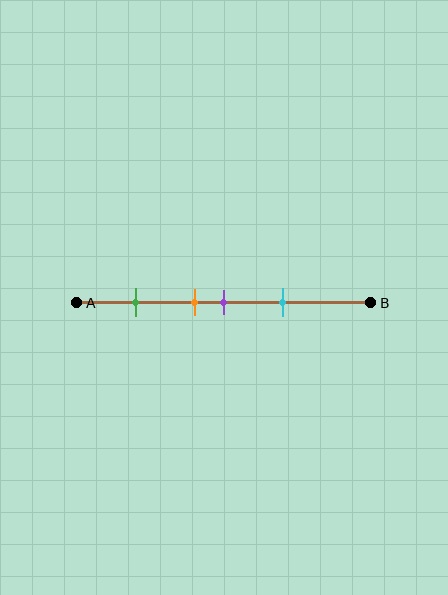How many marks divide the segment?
There are 4 marks dividing the segment.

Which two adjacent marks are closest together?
The orange and purple marks are the closest adjacent pair.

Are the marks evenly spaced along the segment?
No, the marks are not evenly spaced.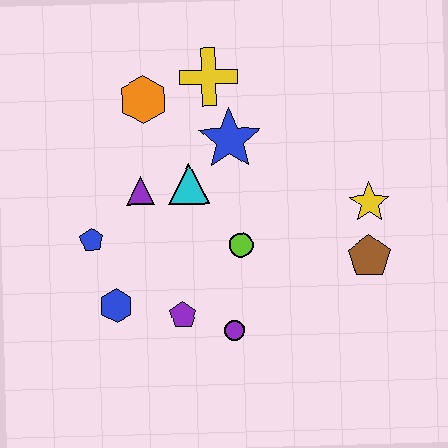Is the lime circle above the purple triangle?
No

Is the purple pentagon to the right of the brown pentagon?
No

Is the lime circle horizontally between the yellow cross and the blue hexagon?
No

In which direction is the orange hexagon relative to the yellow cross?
The orange hexagon is to the left of the yellow cross.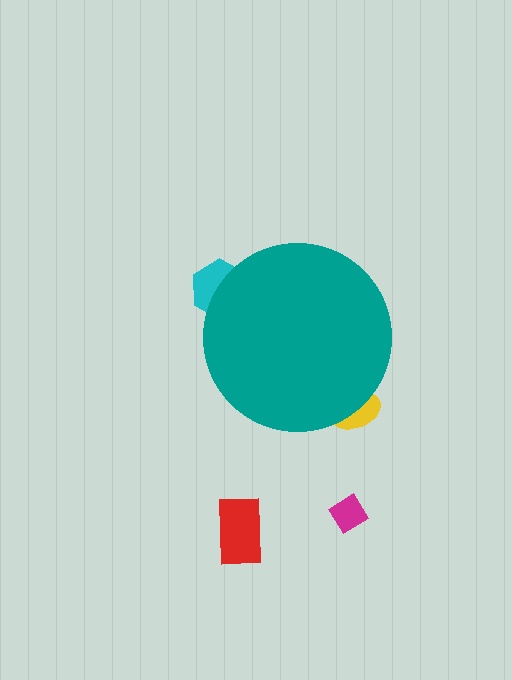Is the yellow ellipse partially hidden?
Yes, the yellow ellipse is partially hidden behind the teal circle.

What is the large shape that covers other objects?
A teal circle.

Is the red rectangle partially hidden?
No, the red rectangle is fully visible.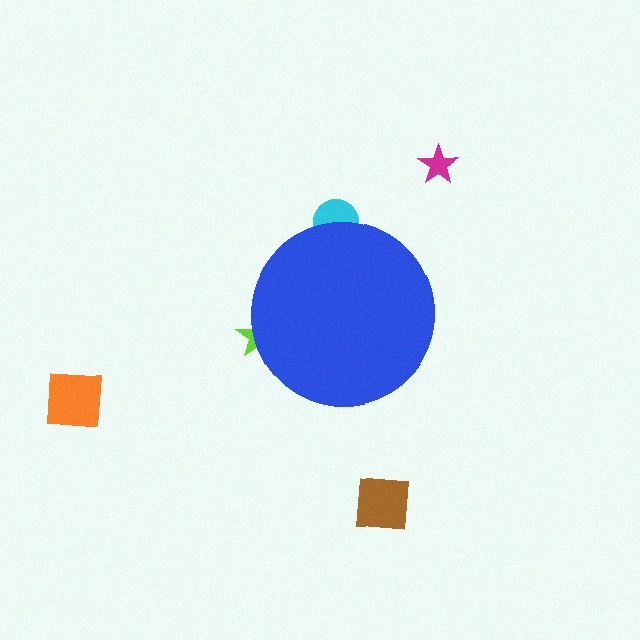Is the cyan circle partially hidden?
Yes, the cyan circle is partially hidden behind the blue circle.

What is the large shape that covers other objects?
A blue circle.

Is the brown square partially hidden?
No, the brown square is fully visible.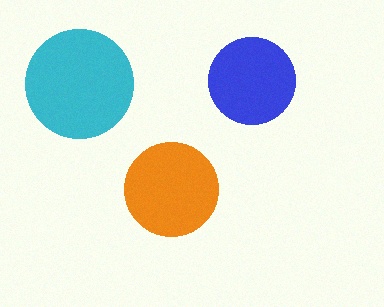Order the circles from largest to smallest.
the cyan one, the orange one, the blue one.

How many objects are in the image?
There are 3 objects in the image.